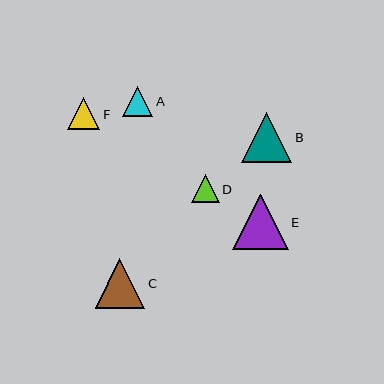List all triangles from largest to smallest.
From largest to smallest: E, B, C, F, A, D.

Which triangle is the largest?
Triangle E is the largest with a size of approximately 55 pixels.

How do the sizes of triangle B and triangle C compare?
Triangle B and triangle C are approximately the same size.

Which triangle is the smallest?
Triangle D is the smallest with a size of approximately 28 pixels.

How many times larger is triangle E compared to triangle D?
Triangle E is approximately 2.0 times the size of triangle D.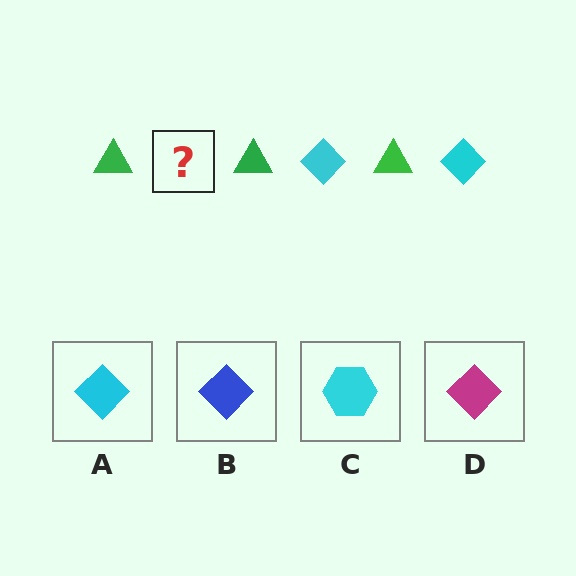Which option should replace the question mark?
Option A.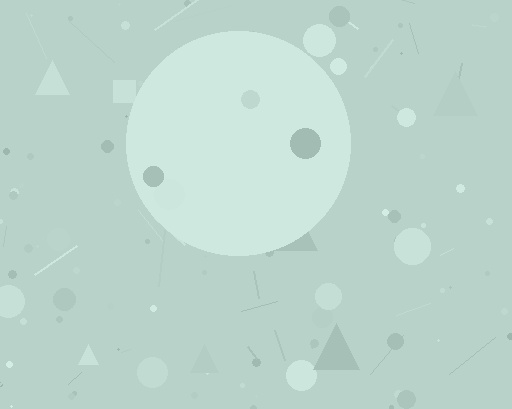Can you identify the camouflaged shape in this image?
The camouflaged shape is a circle.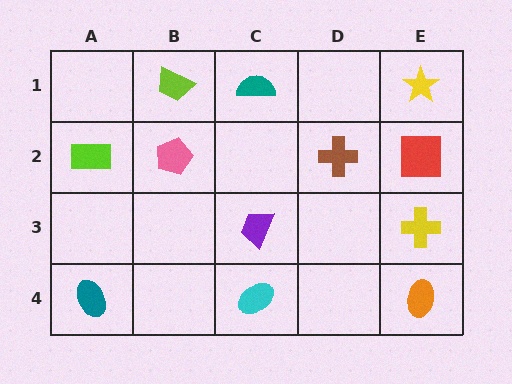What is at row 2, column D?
A brown cross.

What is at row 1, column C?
A teal semicircle.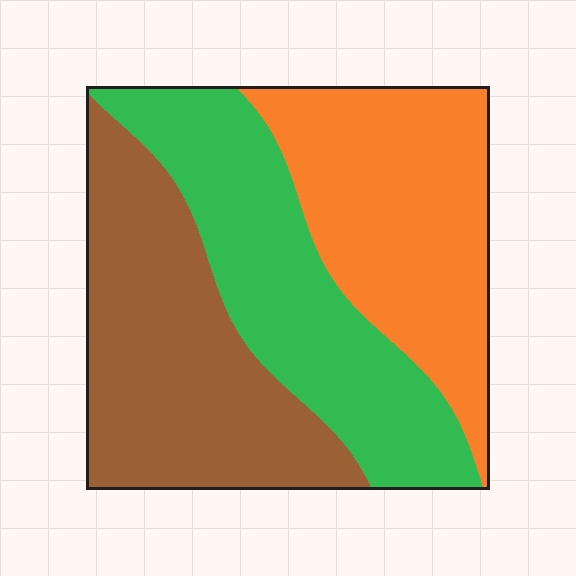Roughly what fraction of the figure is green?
Green covers about 30% of the figure.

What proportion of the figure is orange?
Orange takes up about one third (1/3) of the figure.